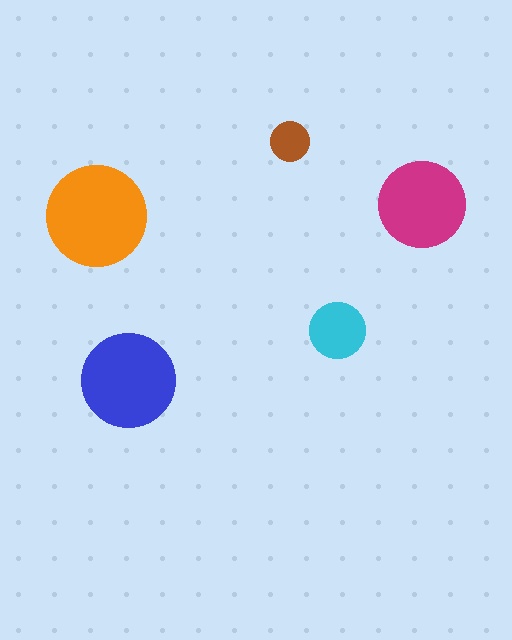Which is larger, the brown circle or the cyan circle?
The cyan one.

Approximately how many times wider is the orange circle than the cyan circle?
About 2 times wider.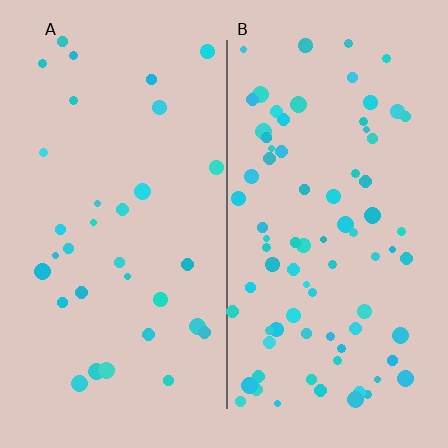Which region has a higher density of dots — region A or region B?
B (the right).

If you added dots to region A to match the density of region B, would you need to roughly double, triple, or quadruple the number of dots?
Approximately double.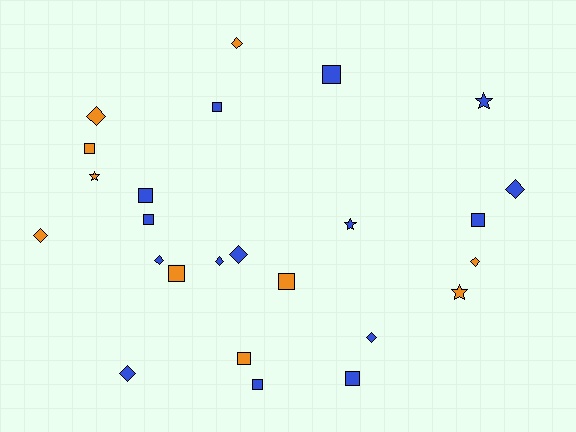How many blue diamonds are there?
There are 6 blue diamonds.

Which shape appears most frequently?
Square, with 11 objects.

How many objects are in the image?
There are 25 objects.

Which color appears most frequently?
Blue, with 15 objects.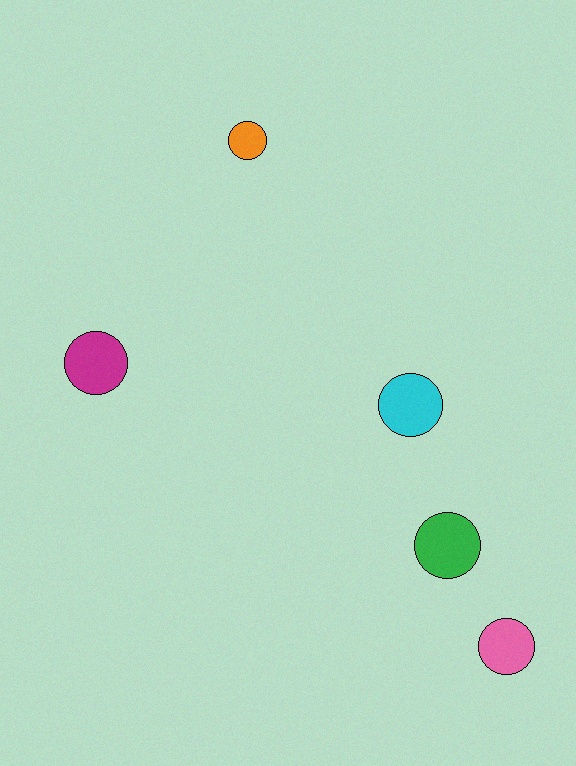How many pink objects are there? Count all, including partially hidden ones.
There is 1 pink object.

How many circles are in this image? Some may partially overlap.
There are 5 circles.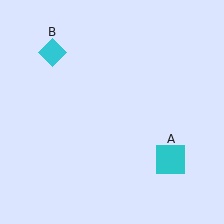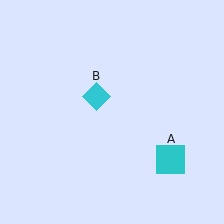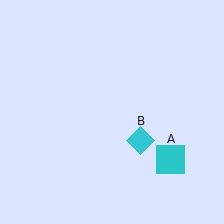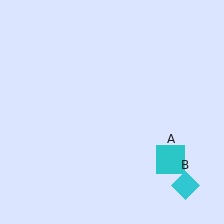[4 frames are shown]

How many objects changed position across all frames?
1 object changed position: cyan diamond (object B).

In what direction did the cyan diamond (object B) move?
The cyan diamond (object B) moved down and to the right.